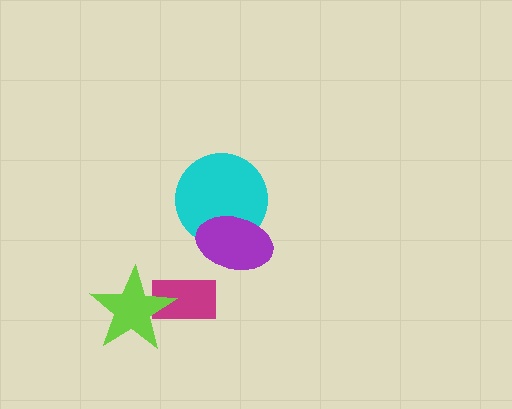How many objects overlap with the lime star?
1 object overlaps with the lime star.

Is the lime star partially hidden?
No, no other shape covers it.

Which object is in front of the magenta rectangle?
The lime star is in front of the magenta rectangle.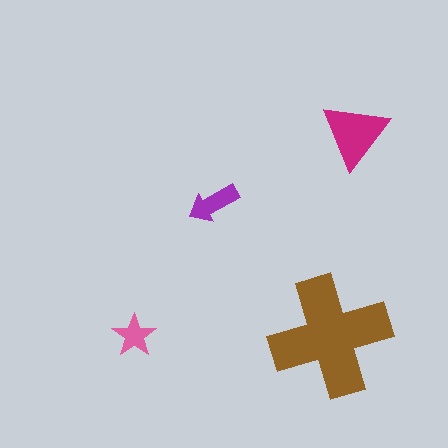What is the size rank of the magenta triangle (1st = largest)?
2nd.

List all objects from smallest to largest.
The pink star, the purple arrow, the magenta triangle, the brown cross.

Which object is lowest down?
The brown cross is bottommost.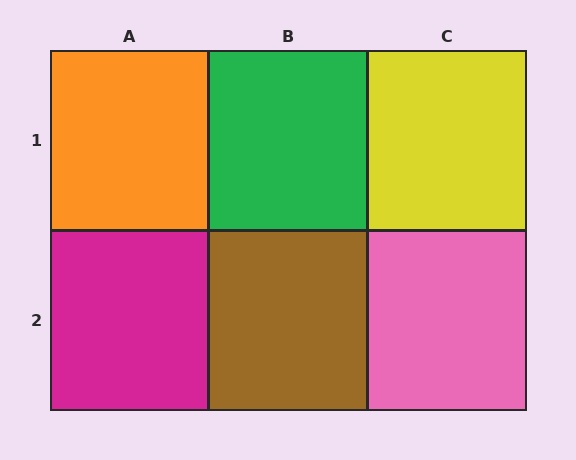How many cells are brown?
1 cell is brown.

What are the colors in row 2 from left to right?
Magenta, brown, pink.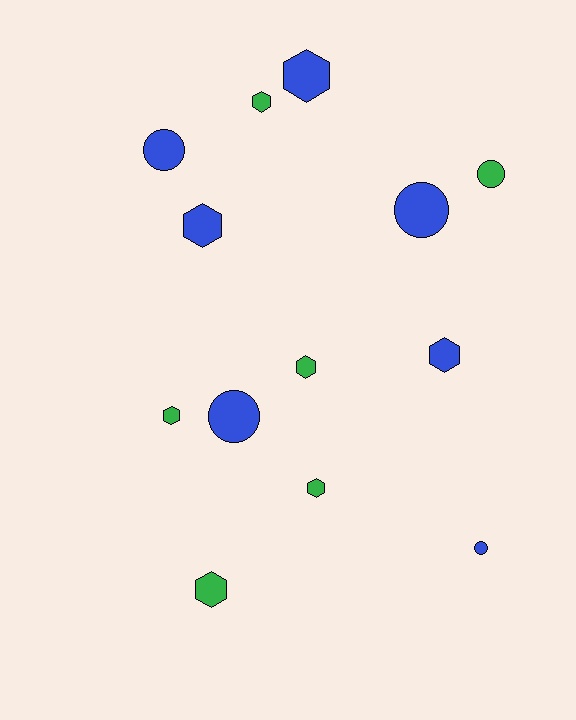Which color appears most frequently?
Blue, with 7 objects.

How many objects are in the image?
There are 13 objects.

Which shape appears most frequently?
Hexagon, with 8 objects.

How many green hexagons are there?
There are 5 green hexagons.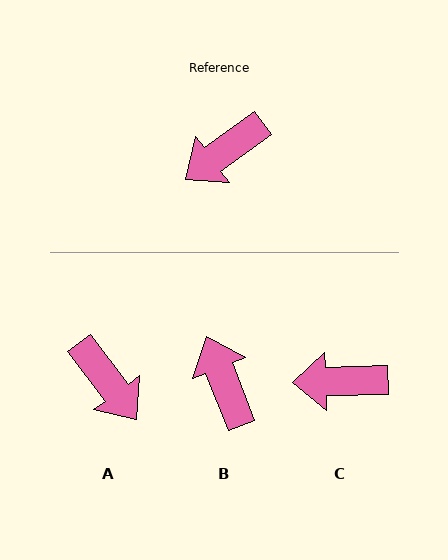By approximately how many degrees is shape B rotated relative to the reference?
Approximately 104 degrees clockwise.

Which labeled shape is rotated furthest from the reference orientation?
B, about 104 degrees away.